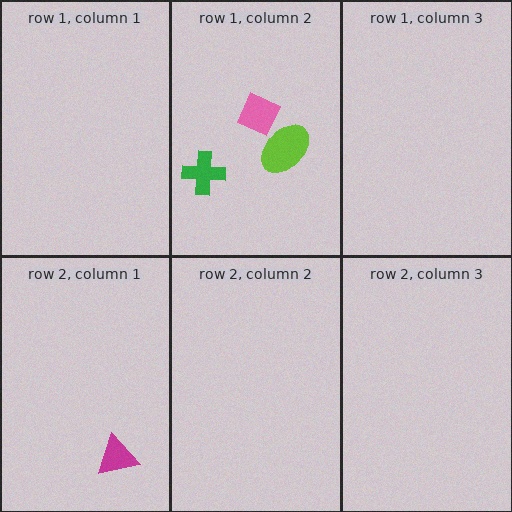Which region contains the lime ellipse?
The row 1, column 2 region.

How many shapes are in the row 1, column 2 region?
3.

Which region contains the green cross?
The row 1, column 2 region.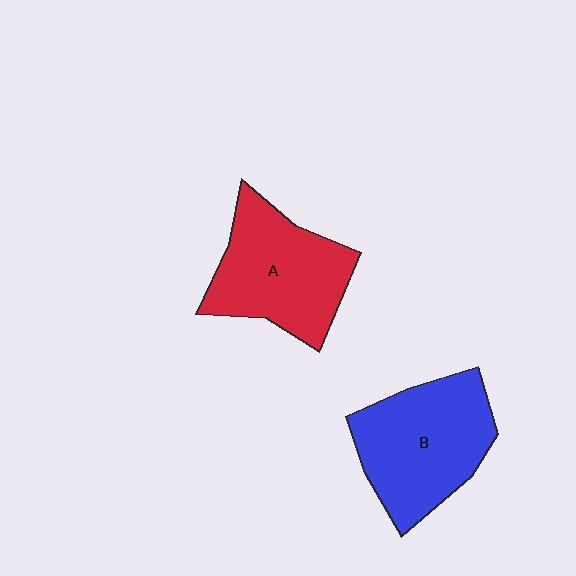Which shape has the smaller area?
Shape A (red).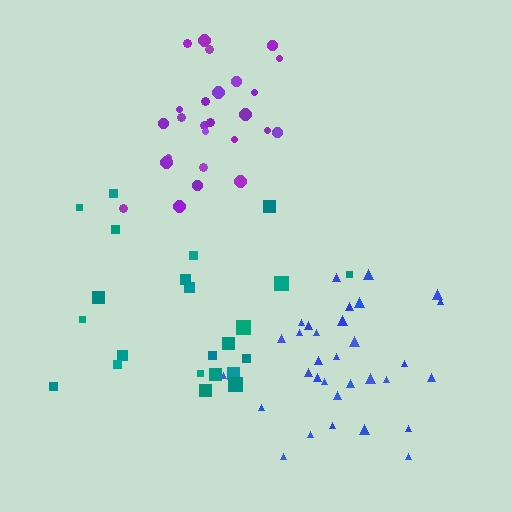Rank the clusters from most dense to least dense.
purple, blue, teal.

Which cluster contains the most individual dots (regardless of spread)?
Blue (32).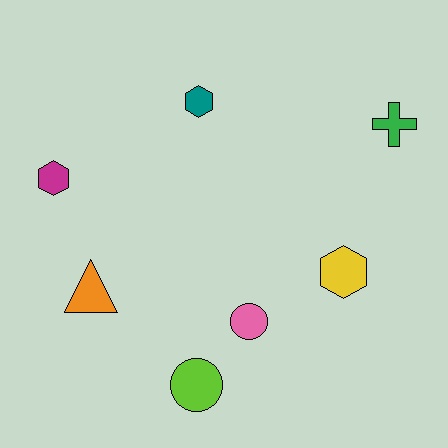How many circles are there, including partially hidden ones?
There are 2 circles.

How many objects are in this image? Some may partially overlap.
There are 7 objects.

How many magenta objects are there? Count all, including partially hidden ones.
There is 1 magenta object.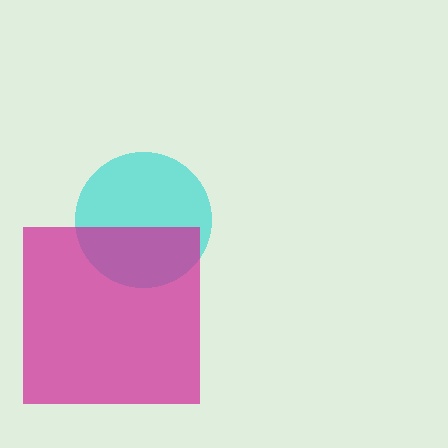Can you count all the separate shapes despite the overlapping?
Yes, there are 2 separate shapes.